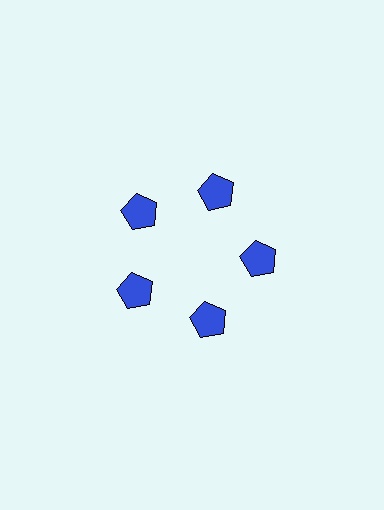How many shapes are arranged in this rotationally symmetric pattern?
There are 5 shapes, arranged in 5 groups of 1.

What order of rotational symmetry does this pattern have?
This pattern has 5-fold rotational symmetry.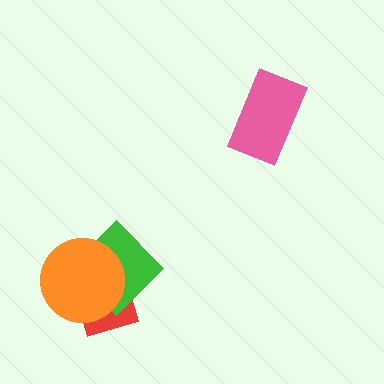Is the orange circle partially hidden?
No, no other shape covers it.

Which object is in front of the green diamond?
The orange circle is in front of the green diamond.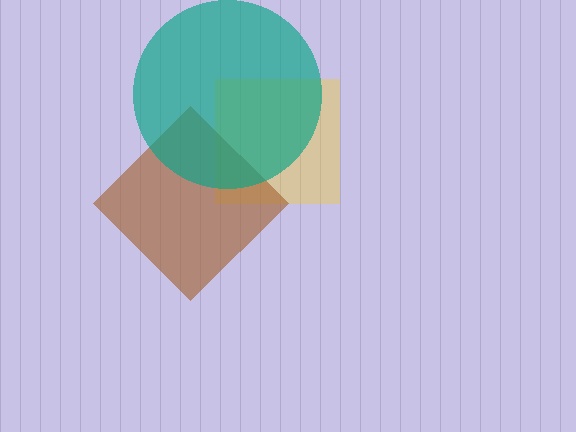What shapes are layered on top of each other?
The layered shapes are: a yellow square, a brown diamond, a teal circle.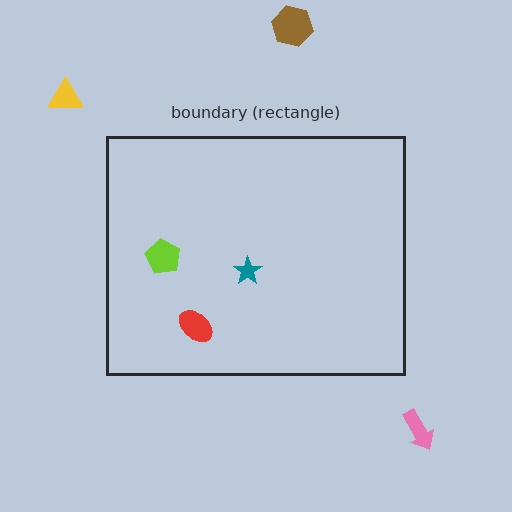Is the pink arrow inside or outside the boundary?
Outside.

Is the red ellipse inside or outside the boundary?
Inside.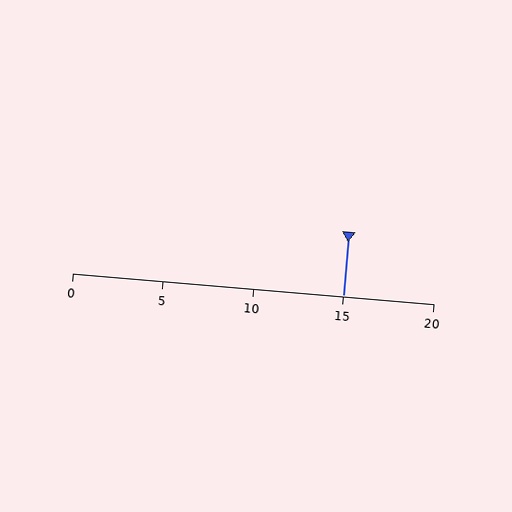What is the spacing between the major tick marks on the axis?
The major ticks are spaced 5 apart.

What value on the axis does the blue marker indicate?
The marker indicates approximately 15.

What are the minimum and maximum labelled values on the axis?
The axis runs from 0 to 20.